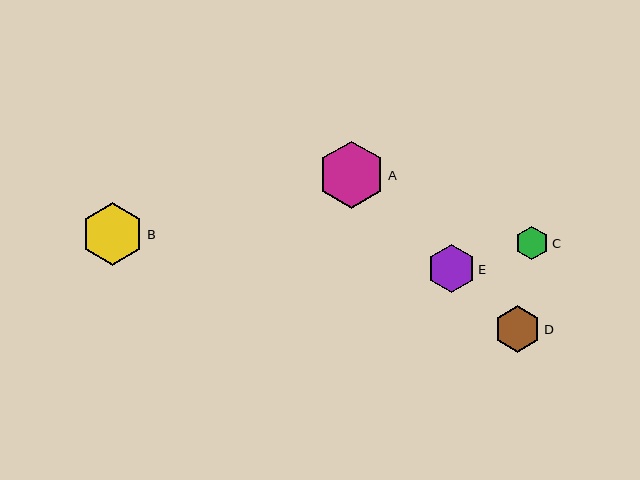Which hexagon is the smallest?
Hexagon C is the smallest with a size of approximately 33 pixels.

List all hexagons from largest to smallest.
From largest to smallest: A, B, E, D, C.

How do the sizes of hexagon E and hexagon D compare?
Hexagon E and hexagon D are approximately the same size.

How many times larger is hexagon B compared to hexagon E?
Hexagon B is approximately 1.3 times the size of hexagon E.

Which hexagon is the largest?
Hexagon A is the largest with a size of approximately 67 pixels.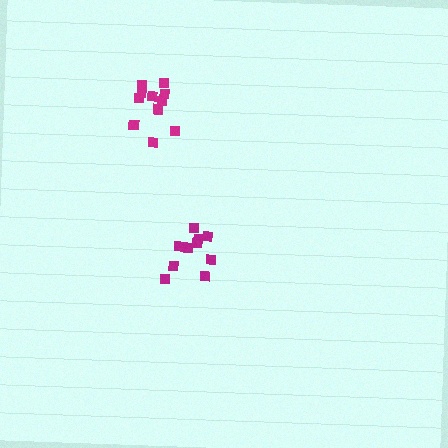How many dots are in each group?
Group 1: 11 dots, Group 2: 11 dots (22 total).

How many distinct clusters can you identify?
There are 2 distinct clusters.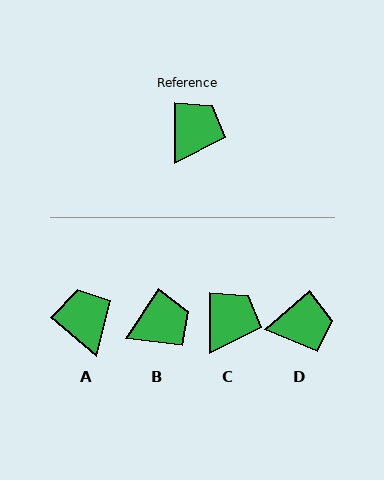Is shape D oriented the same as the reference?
No, it is off by about 49 degrees.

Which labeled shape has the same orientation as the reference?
C.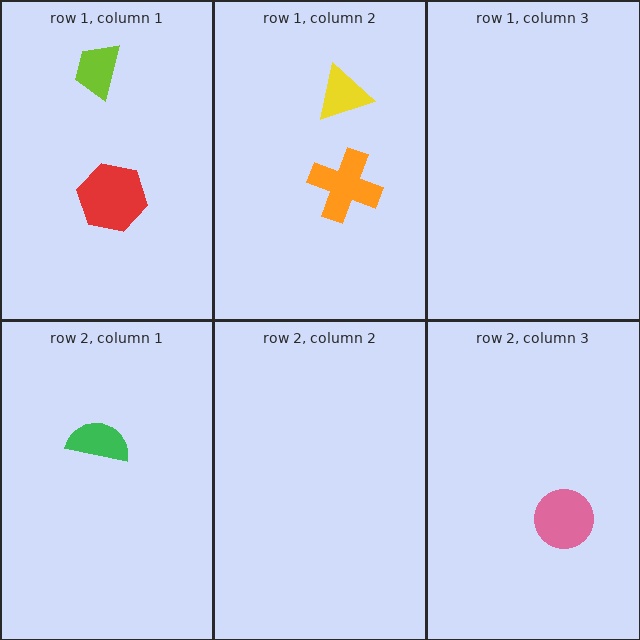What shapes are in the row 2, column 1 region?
The green semicircle.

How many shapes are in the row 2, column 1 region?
1.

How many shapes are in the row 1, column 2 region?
2.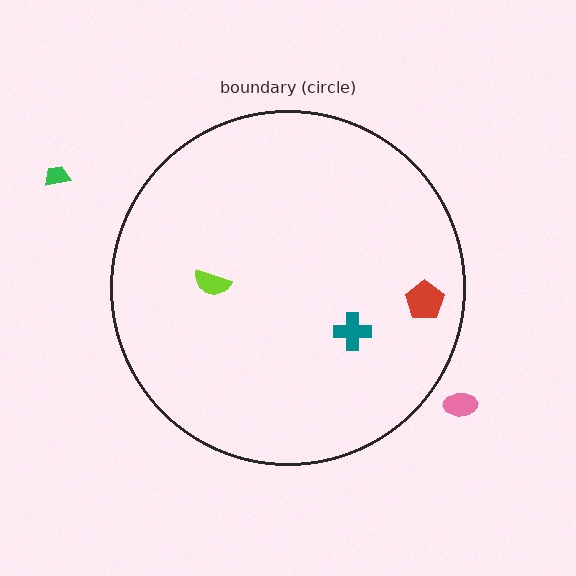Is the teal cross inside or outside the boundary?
Inside.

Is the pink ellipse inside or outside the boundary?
Outside.